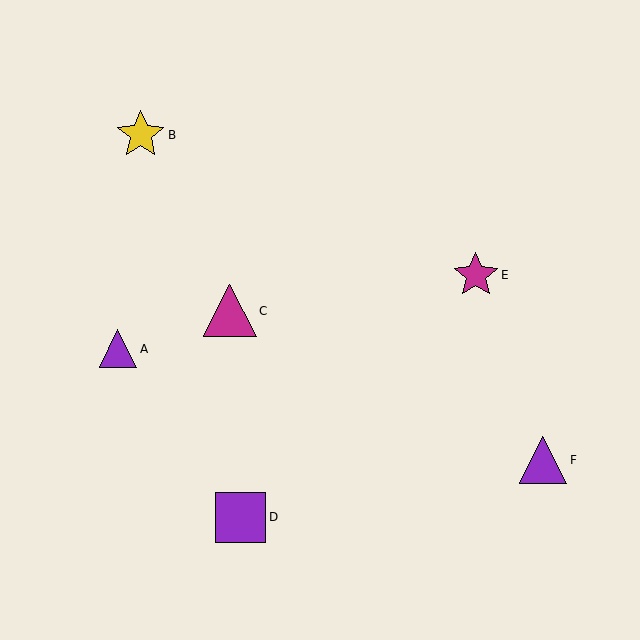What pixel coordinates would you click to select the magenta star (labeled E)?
Click at (476, 275) to select the magenta star E.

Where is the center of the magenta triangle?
The center of the magenta triangle is at (230, 311).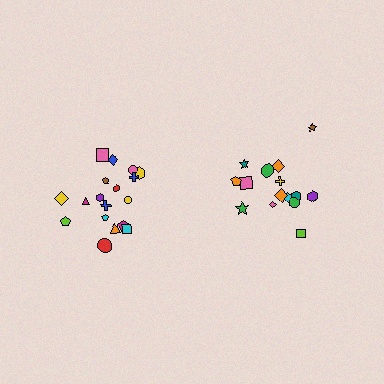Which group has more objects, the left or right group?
The left group.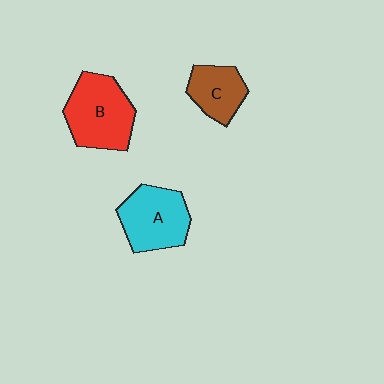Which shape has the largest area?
Shape B (red).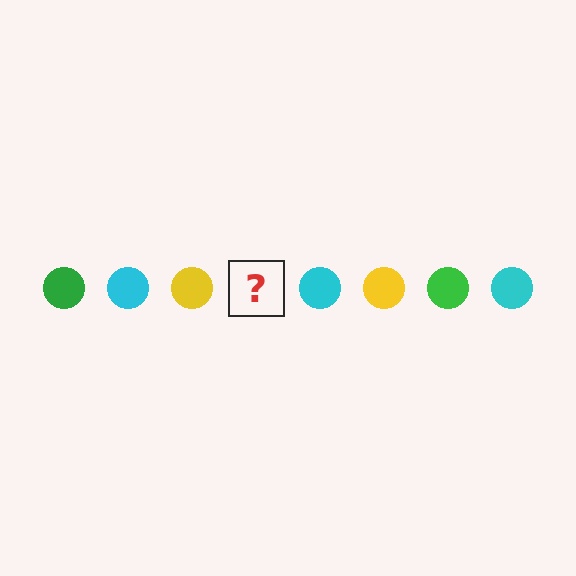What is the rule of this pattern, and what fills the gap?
The rule is that the pattern cycles through green, cyan, yellow circles. The gap should be filled with a green circle.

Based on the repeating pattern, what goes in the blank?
The blank should be a green circle.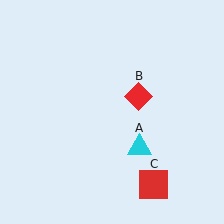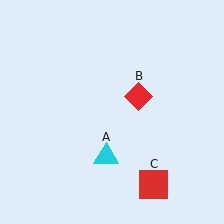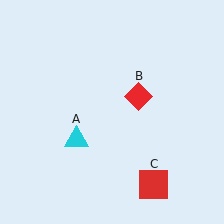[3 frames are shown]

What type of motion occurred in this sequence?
The cyan triangle (object A) rotated clockwise around the center of the scene.